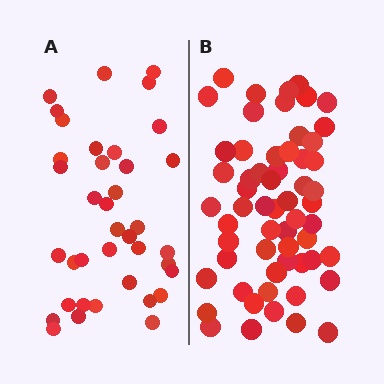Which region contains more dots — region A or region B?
Region B (the right region) has more dots.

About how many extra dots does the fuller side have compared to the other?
Region B has approximately 20 more dots than region A.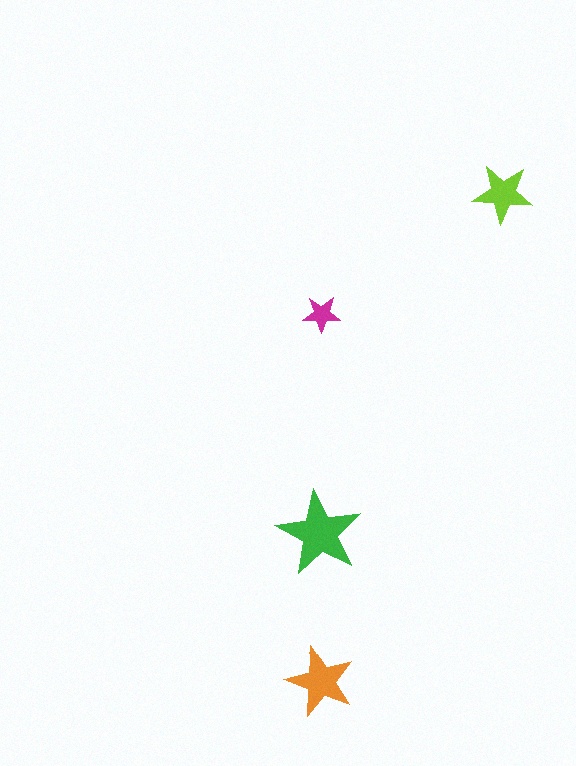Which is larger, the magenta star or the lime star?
The lime one.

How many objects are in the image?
There are 4 objects in the image.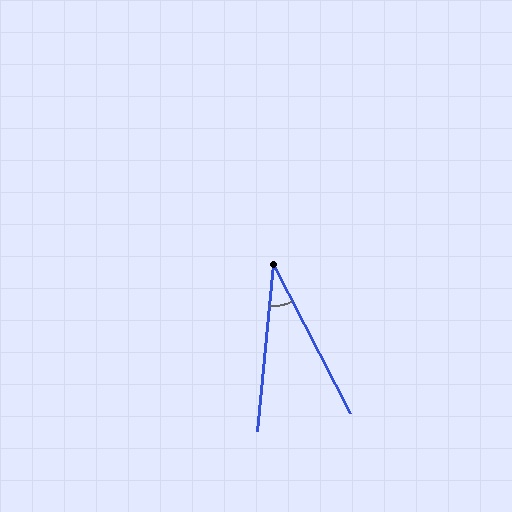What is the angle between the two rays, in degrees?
Approximately 33 degrees.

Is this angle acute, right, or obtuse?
It is acute.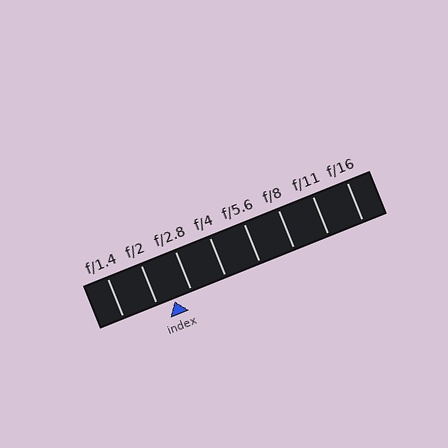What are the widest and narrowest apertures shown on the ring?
The widest aperture shown is f/1.4 and the narrowest is f/16.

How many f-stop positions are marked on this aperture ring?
There are 8 f-stop positions marked.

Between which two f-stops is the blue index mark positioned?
The index mark is between f/2 and f/2.8.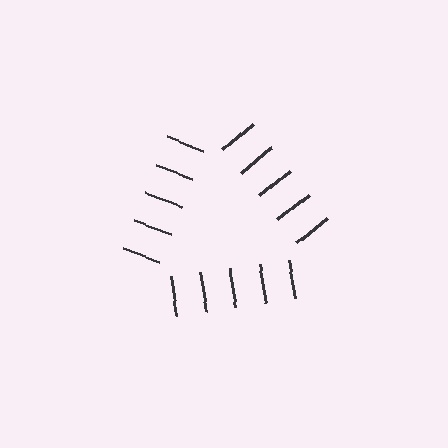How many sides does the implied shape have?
3 sides — the line-ends trace a triangle.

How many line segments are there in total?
15 — 5 along each of the 3 edges.